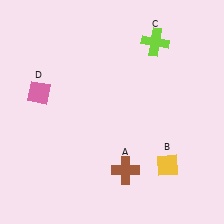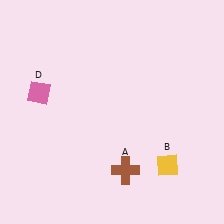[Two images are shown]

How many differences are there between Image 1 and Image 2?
There is 1 difference between the two images.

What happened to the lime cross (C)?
The lime cross (C) was removed in Image 2. It was in the top-right area of Image 1.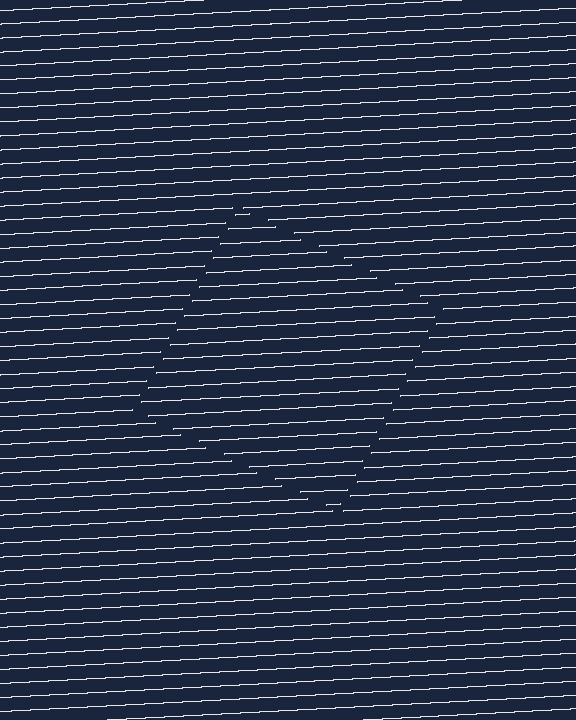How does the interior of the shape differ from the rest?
The interior of the shape contains the same grating, shifted by half a period — the contour is defined by the phase discontinuity where line-ends from the inner and outer gratings abut.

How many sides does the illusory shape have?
4 sides — the line-ends trace a square.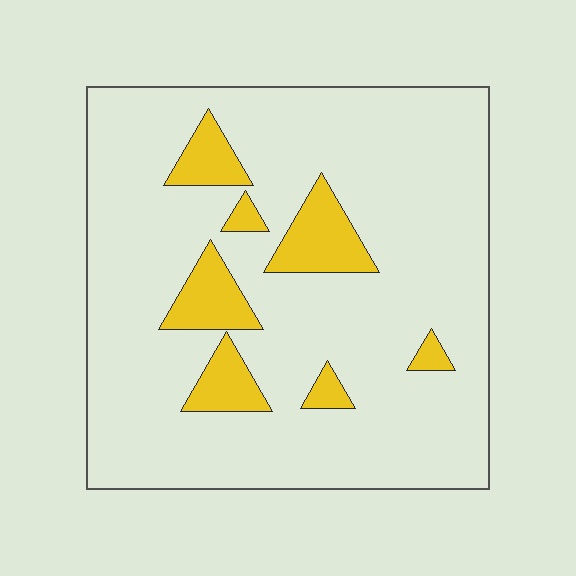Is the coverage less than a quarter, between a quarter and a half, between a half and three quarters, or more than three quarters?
Less than a quarter.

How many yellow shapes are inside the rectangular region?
7.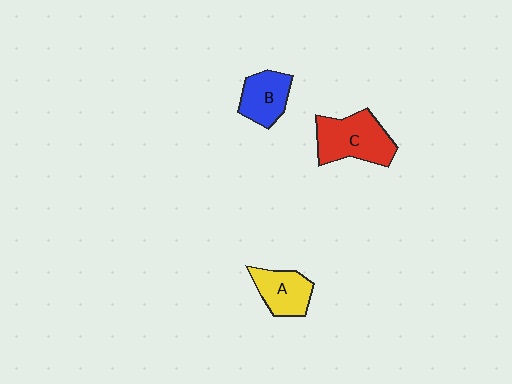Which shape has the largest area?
Shape C (red).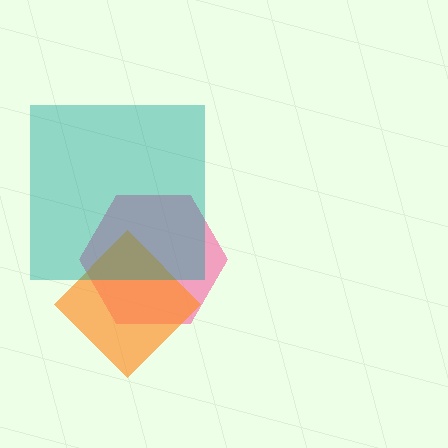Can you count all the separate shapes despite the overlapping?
Yes, there are 3 separate shapes.